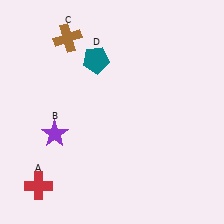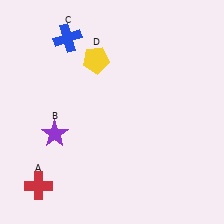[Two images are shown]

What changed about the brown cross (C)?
In Image 1, C is brown. In Image 2, it changed to blue.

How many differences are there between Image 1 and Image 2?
There are 2 differences between the two images.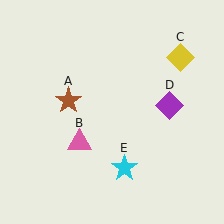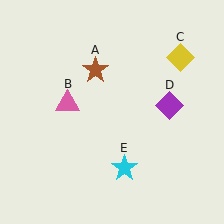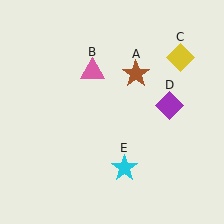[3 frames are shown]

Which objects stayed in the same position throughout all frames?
Yellow diamond (object C) and purple diamond (object D) and cyan star (object E) remained stationary.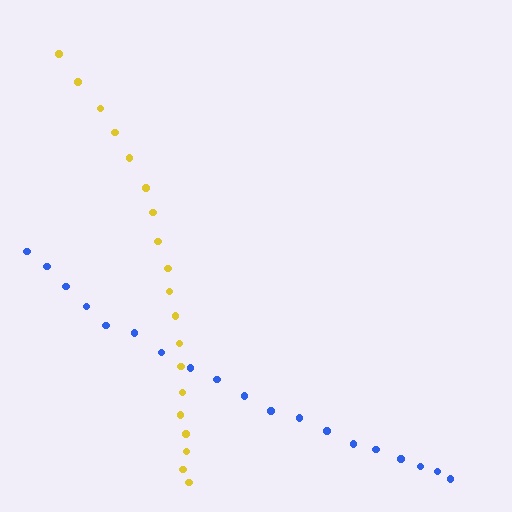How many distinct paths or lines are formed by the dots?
There are 2 distinct paths.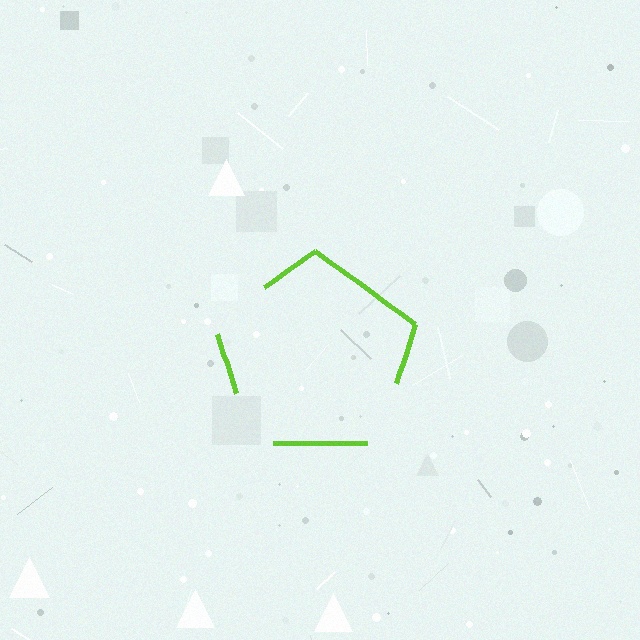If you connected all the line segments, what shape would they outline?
They would outline a pentagon.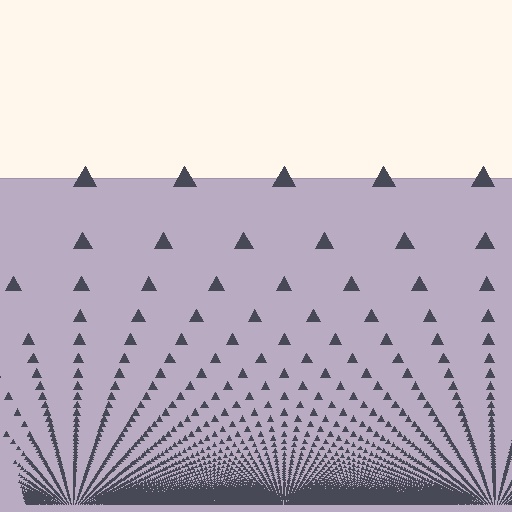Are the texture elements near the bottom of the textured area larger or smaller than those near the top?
Smaller. The gradient is inverted — elements near the bottom are smaller and denser.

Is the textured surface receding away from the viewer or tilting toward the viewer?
The surface appears to tilt toward the viewer. Texture elements get larger and sparser toward the top.